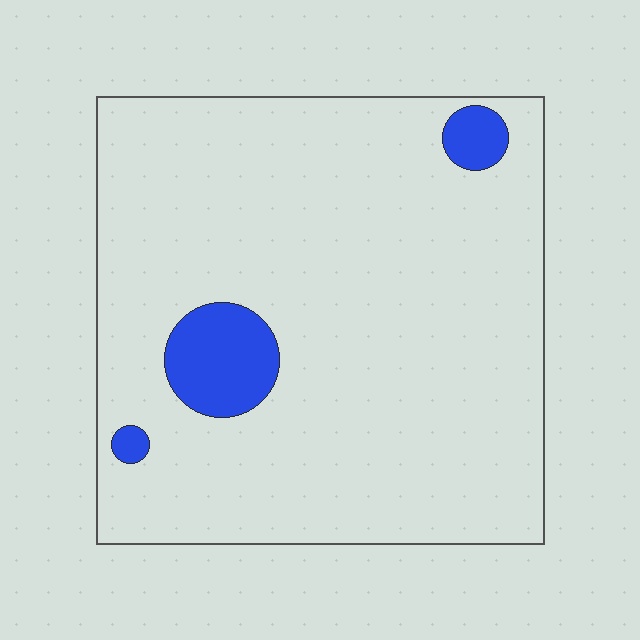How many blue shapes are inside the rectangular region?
3.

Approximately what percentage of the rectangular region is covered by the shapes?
Approximately 10%.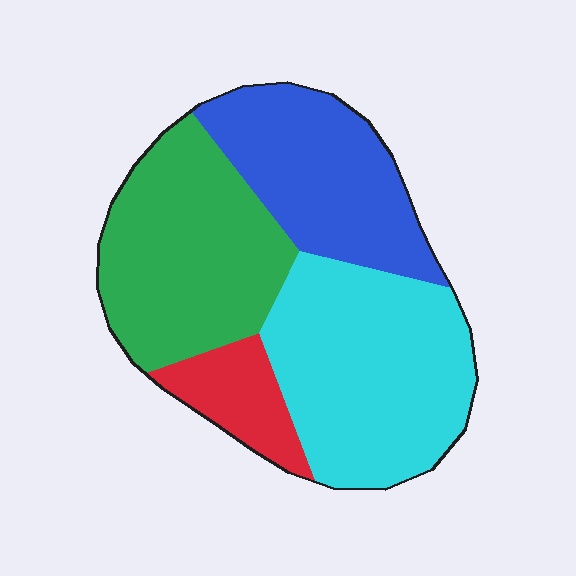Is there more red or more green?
Green.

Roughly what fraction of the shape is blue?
Blue covers around 25% of the shape.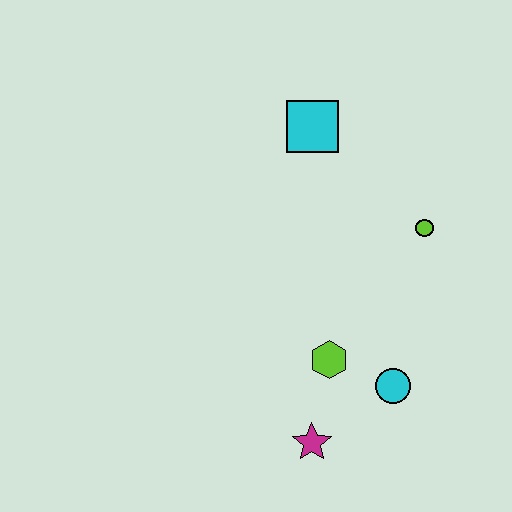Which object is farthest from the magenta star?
The cyan square is farthest from the magenta star.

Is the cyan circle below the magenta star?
No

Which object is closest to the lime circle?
The cyan square is closest to the lime circle.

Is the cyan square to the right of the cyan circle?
No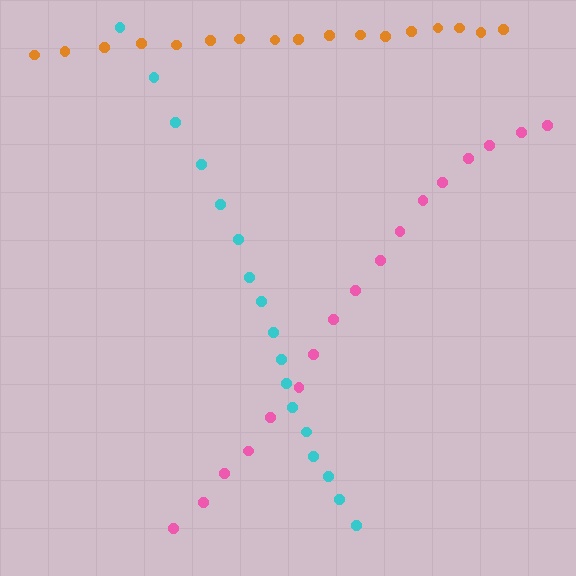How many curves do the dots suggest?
There are 3 distinct paths.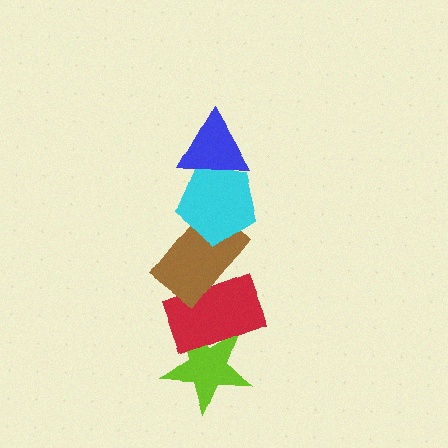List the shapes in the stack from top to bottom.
From top to bottom: the blue triangle, the cyan pentagon, the brown rectangle, the red rectangle, the lime star.